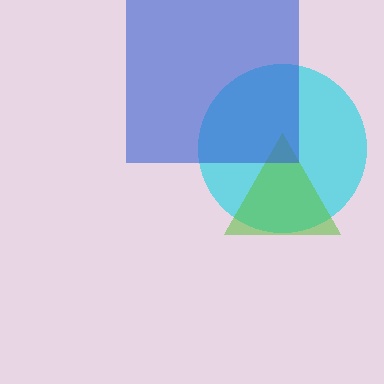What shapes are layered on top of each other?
The layered shapes are: a cyan circle, a lime triangle, a blue square.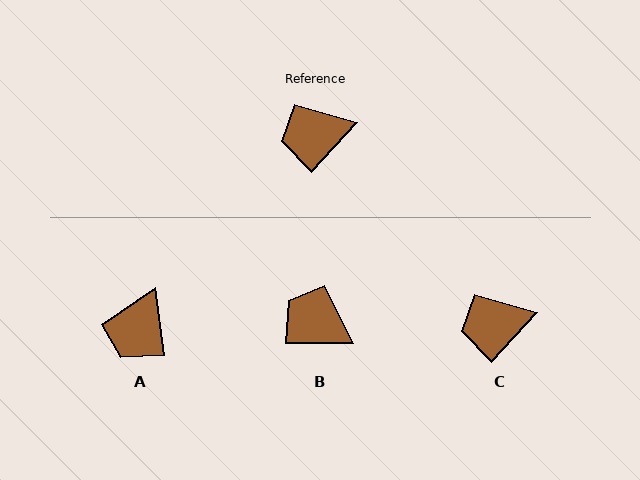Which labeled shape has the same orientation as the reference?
C.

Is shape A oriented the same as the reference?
No, it is off by about 50 degrees.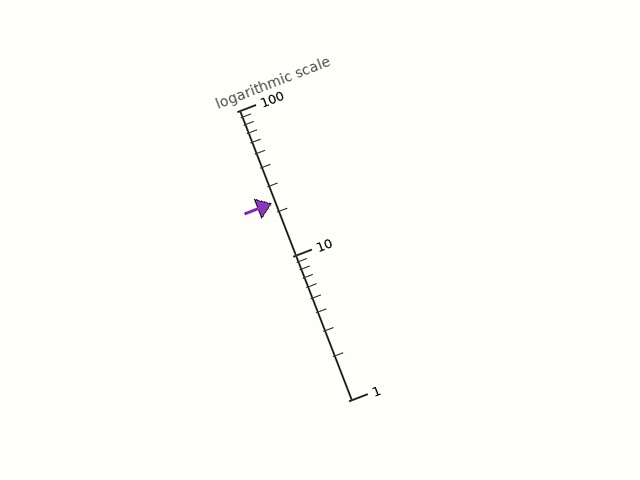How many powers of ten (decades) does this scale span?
The scale spans 2 decades, from 1 to 100.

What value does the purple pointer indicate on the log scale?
The pointer indicates approximately 23.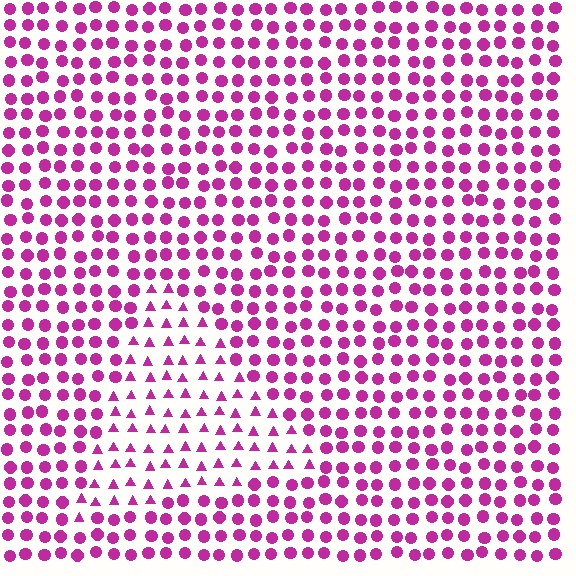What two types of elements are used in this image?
The image uses triangles inside the triangle region and circles outside it.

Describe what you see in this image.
The image is filled with small magenta elements arranged in a uniform grid. A triangle-shaped region contains triangles, while the surrounding area contains circles. The boundary is defined purely by the change in element shape.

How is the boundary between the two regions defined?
The boundary is defined by a change in element shape: triangles inside vs. circles outside. All elements share the same color and spacing.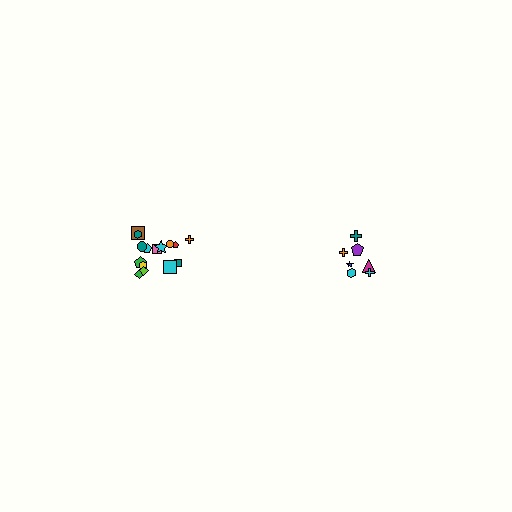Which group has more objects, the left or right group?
The left group.